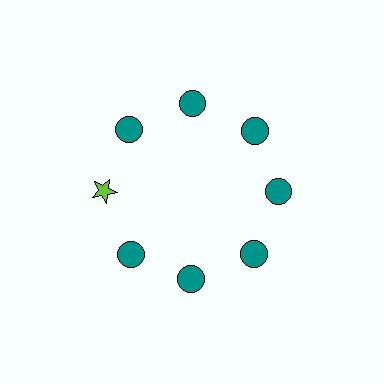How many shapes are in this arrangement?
There are 8 shapes arranged in a ring pattern.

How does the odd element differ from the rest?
It differs in both color (lime instead of teal) and shape (star instead of circle).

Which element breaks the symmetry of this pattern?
The lime star at roughly the 9 o'clock position breaks the symmetry. All other shapes are teal circles.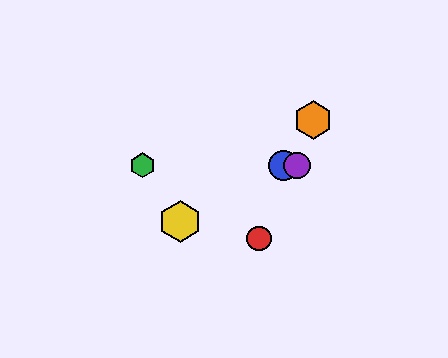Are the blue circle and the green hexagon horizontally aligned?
Yes, both are at y≈165.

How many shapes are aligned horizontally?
3 shapes (the blue circle, the green hexagon, the purple circle) are aligned horizontally.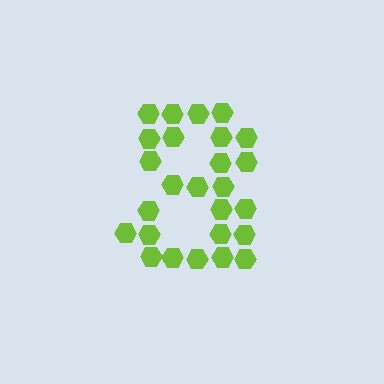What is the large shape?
The large shape is the digit 8.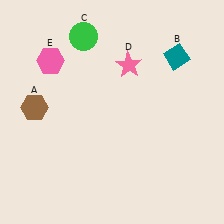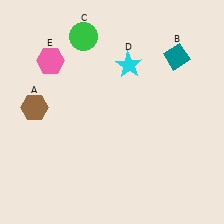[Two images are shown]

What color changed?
The star (D) changed from pink in Image 1 to cyan in Image 2.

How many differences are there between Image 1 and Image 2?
There is 1 difference between the two images.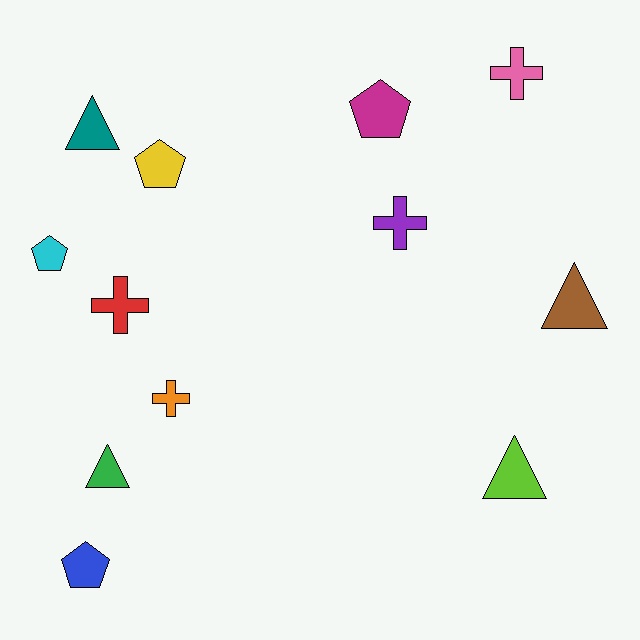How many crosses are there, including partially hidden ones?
There are 4 crosses.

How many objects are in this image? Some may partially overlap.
There are 12 objects.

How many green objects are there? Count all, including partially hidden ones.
There is 1 green object.